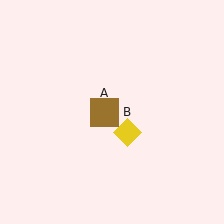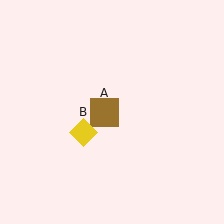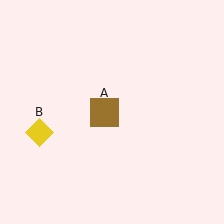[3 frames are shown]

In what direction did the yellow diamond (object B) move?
The yellow diamond (object B) moved left.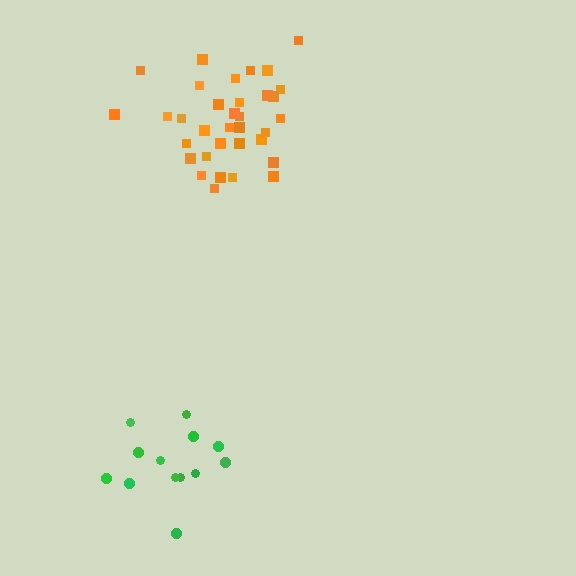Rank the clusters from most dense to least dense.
orange, green.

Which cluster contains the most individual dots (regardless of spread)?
Orange (34).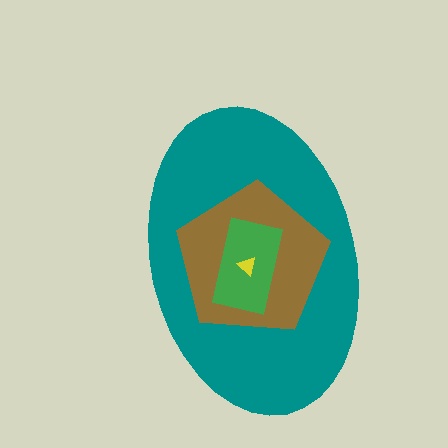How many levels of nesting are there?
4.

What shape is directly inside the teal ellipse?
The brown pentagon.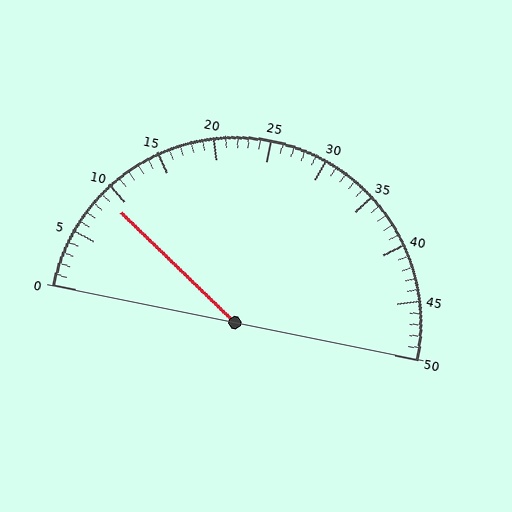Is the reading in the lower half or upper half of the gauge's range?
The reading is in the lower half of the range (0 to 50).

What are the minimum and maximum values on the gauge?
The gauge ranges from 0 to 50.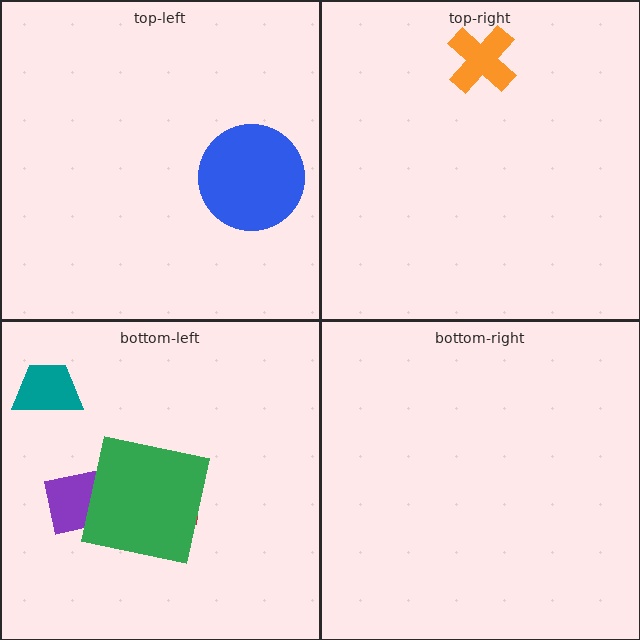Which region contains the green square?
The bottom-left region.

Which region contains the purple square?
The bottom-left region.